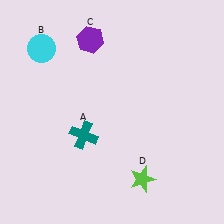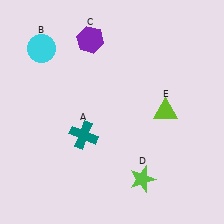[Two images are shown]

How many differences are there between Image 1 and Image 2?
There is 1 difference between the two images.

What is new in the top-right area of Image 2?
A lime triangle (E) was added in the top-right area of Image 2.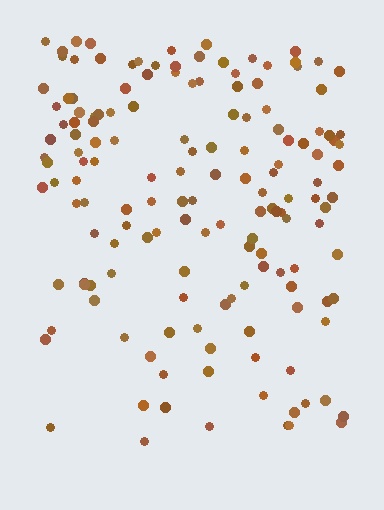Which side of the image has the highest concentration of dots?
The top.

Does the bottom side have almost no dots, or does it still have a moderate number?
Still a moderate number, just noticeably fewer than the top.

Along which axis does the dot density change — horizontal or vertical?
Vertical.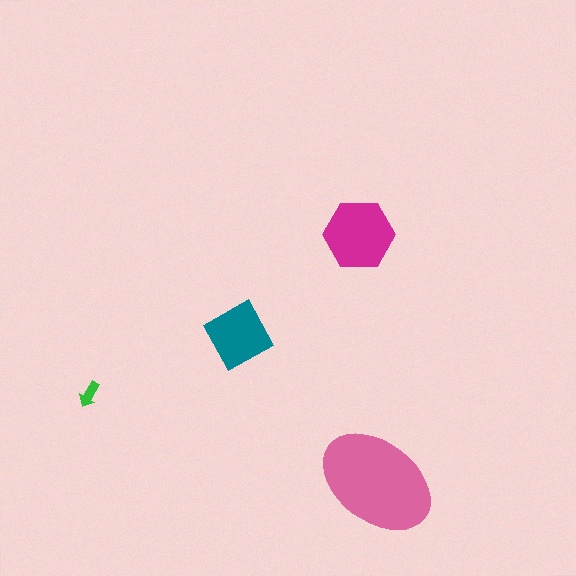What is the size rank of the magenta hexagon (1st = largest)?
2nd.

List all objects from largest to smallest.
The pink ellipse, the magenta hexagon, the teal square, the green arrow.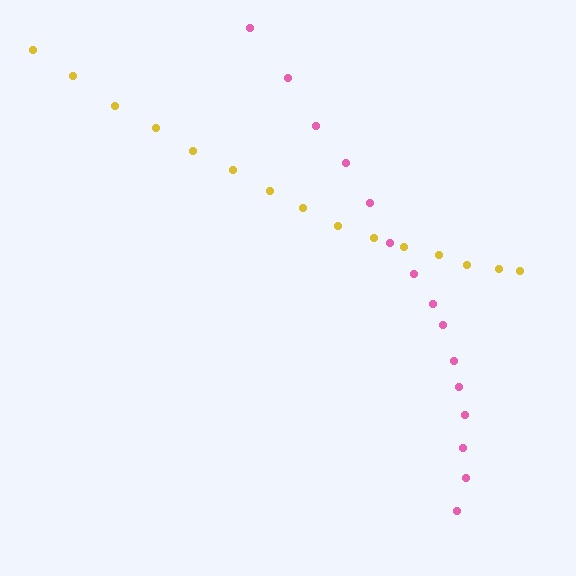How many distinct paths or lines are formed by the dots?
There are 2 distinct paths.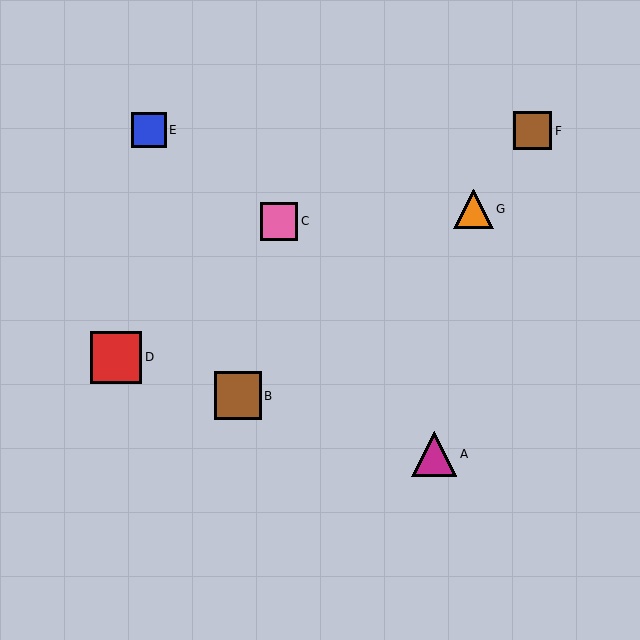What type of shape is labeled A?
Shape A is a magenta triangle.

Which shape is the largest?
The red square (labeled D) is the largest.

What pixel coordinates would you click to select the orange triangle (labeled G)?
Click at (473, 209) to select the orange triangle G.